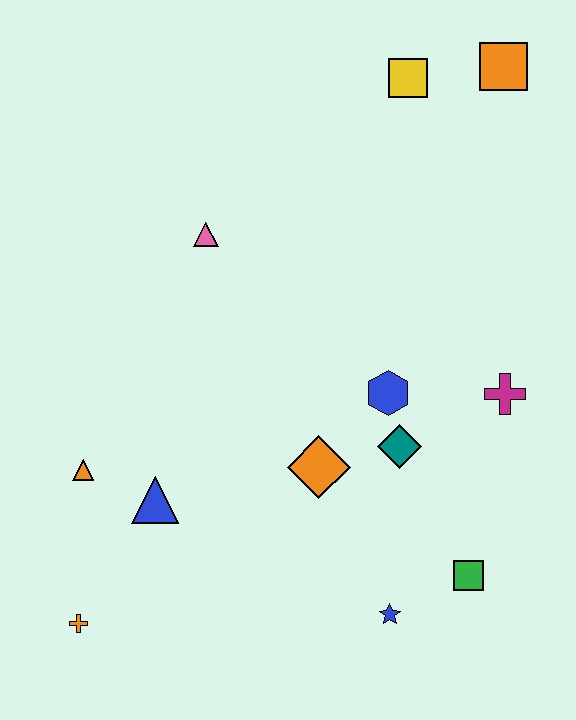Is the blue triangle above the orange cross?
Yes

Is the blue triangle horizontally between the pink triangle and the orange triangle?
Yes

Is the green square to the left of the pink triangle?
No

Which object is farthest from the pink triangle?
The green square is farthest from the pink triangle.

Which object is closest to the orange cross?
The blue triangle is closest to the orange cross.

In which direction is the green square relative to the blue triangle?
The green square is to the right of the blue triangle.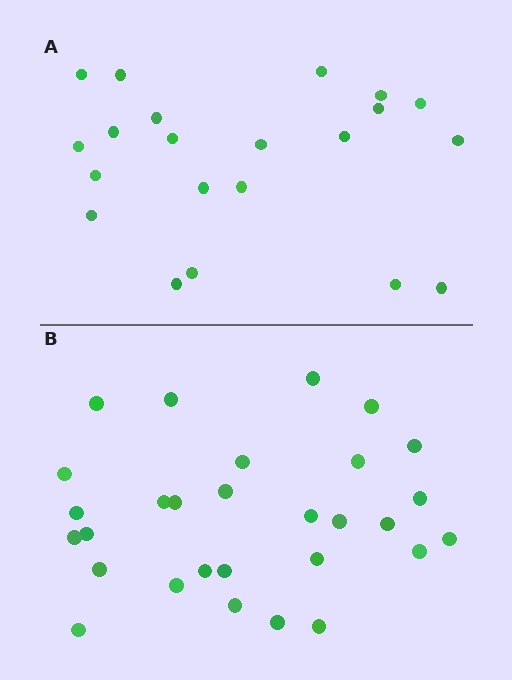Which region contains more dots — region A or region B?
Region B (the bottom region) has more dots.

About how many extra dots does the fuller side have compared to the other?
Region B has roughly 8 or so more dots than region A.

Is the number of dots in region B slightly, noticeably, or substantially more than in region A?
Region B has noticeably more, but not dramatically so. The ratio is roughly 1.4 to 1.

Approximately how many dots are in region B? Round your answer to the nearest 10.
About 30 dots. (The exact count is 29, which rounds to 30.)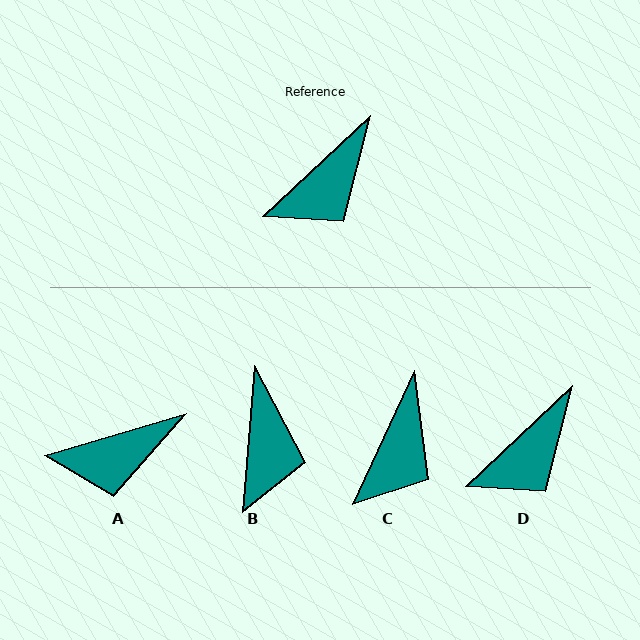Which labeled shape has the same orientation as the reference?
D.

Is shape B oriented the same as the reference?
No, it is off by about 42 degrees.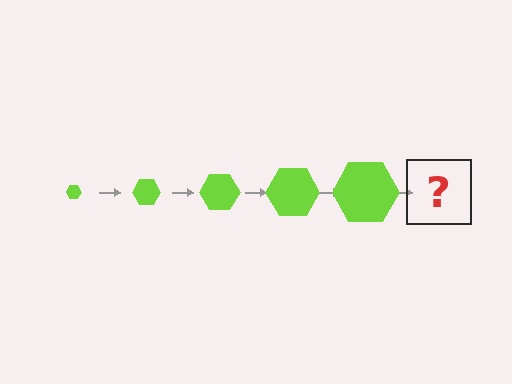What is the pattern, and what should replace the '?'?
The pattern is that the hexagon gets progressively larger each step. The '?' should be a lime hexagon, larger than the previous one.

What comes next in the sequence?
The next element should be a lime hexagon, larger than the previous one.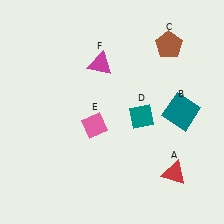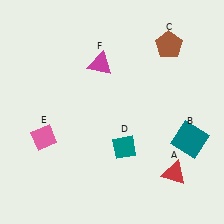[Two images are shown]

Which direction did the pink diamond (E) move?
The pink diamond (E) moved left.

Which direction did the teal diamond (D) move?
The teal diamond (D) moved down.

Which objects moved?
The objects that moved are: the teal square (B), the teal diamond (D), the pink diamond (E).